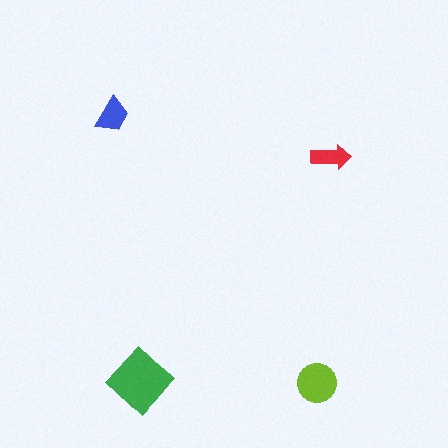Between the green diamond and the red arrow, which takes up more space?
The green diamond.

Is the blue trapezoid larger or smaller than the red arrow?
Larger.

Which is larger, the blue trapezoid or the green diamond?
The green diamond.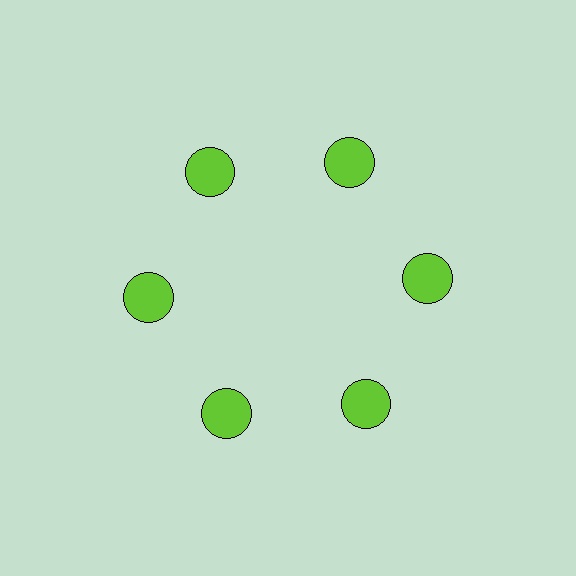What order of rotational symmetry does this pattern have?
This pattern has 6-fold rotational symmetry.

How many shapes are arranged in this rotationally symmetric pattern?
There are 6 shapes, arranged in 6 groups of 1.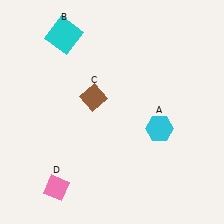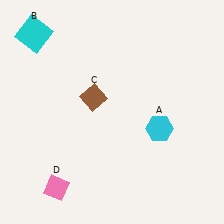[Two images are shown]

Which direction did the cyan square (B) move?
The cyan square (B) moved left.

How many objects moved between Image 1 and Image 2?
1 object moved between the two images.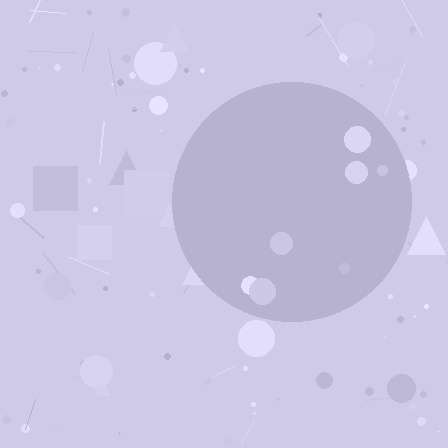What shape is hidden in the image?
A circle is hidden in the image.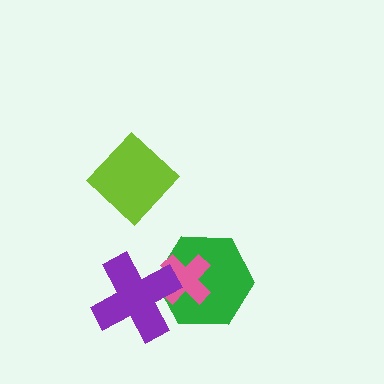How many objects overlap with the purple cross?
2 objects overlap with the purple cross.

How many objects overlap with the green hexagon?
2 objects overlap with the green hexagon.